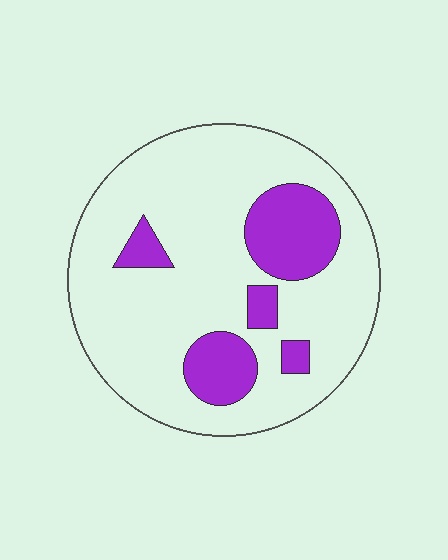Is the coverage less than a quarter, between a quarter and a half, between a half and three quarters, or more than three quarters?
Less than a quarter.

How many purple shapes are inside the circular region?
5.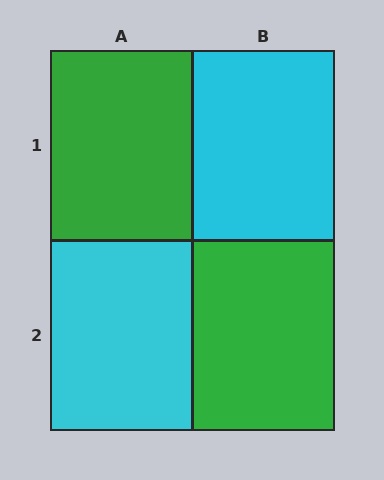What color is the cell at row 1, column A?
Green.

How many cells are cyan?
2 cells are cyan.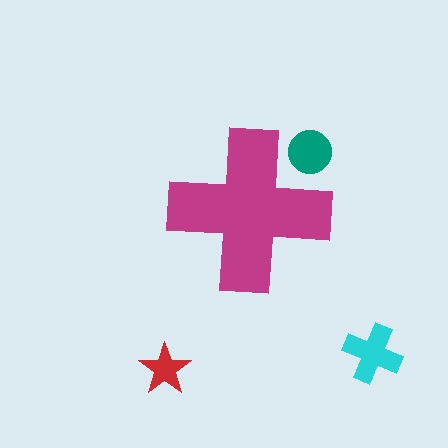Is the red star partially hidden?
No, the red star is fully visible.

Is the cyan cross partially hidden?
No, the cyan cross is fully visible.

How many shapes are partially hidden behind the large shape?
1 shape is partially hidden.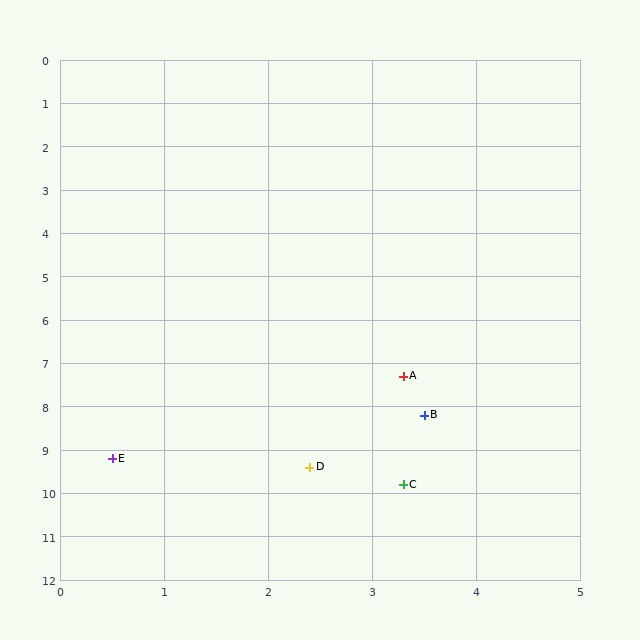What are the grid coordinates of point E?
Point E is at approximately (0.5, 9.2).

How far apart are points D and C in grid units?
Points D and C are about 1.0 grid units apart.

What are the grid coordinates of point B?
Point B is at approximately (3.5, 8.2).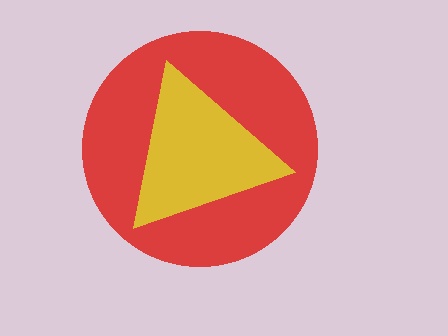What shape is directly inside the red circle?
The yellow triangle.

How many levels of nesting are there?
2.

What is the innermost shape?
The yellow triangle.